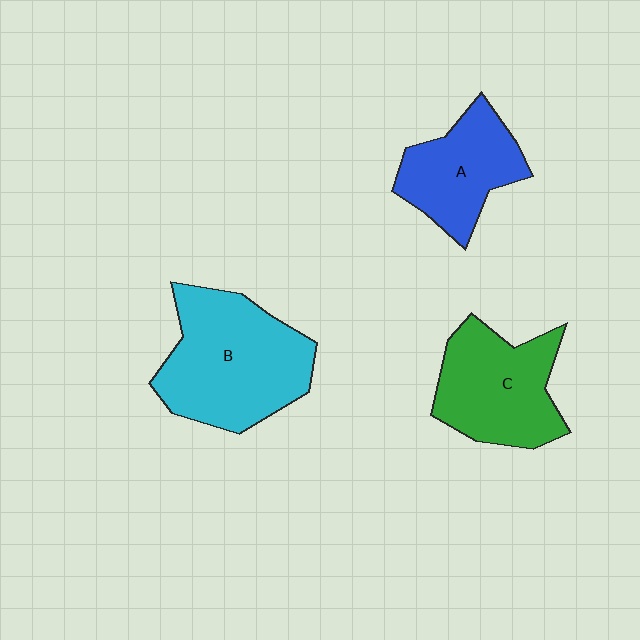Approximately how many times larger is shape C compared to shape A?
Approximately 1.2 times.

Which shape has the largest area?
Shape B (cyan).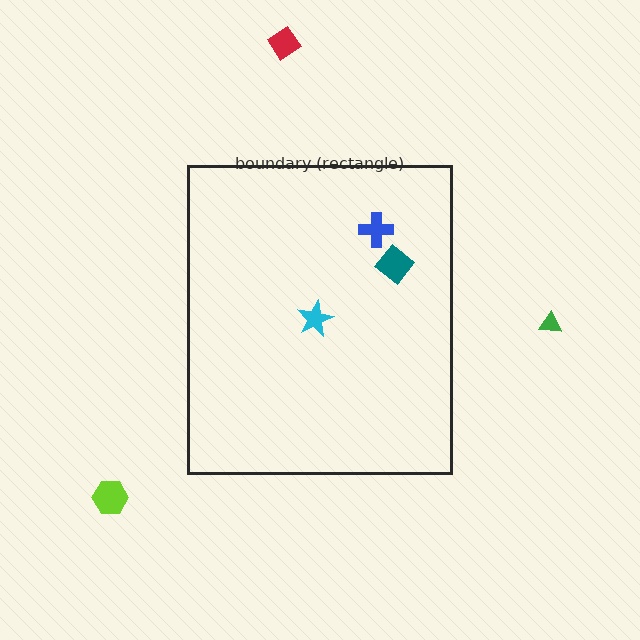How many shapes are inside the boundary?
3 inside, 3 outside.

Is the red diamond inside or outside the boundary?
Outside.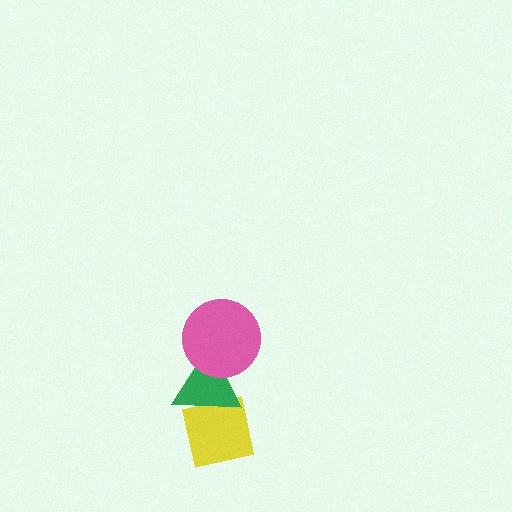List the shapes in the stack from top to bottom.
From top to bottom: the pink circle, the green triangle, the yellow square.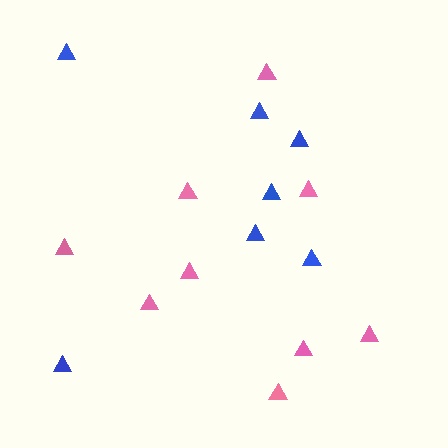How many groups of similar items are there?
There are 2 groups: one group of pink triangles (9) and one group of blue triangles (7).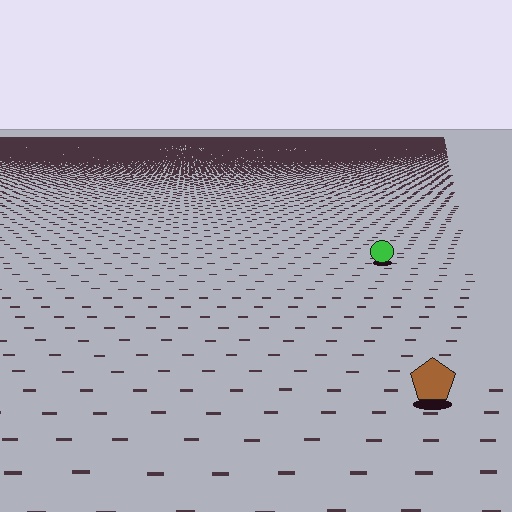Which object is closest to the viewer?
The brown pentagon is closest. The texture marks near it are larger and more spread out.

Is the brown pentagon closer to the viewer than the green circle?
Yes. The brown pentagon is closer — you can tell from the texture gradient: the ground texture is coarser near it.